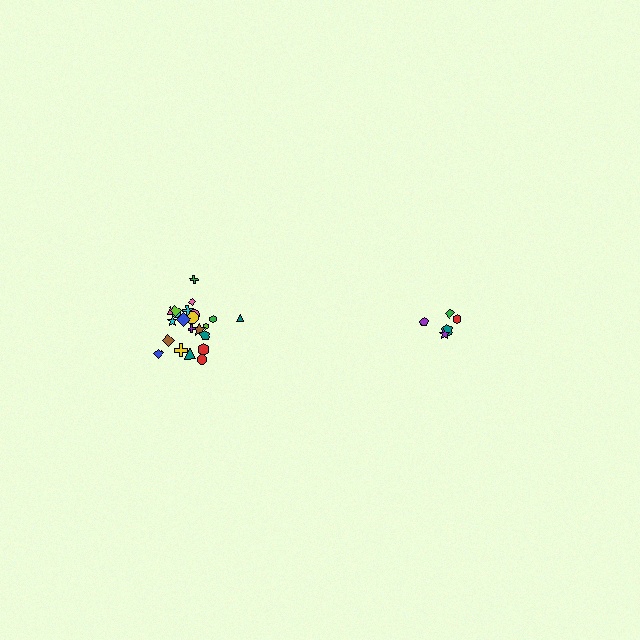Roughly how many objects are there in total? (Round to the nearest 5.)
Roughly 25 objects in total.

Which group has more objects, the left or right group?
The left group.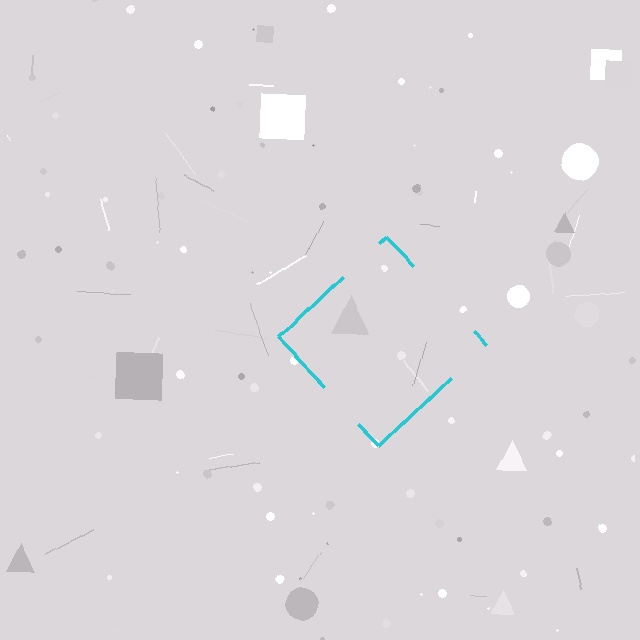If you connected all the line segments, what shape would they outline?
They would outline a diamond.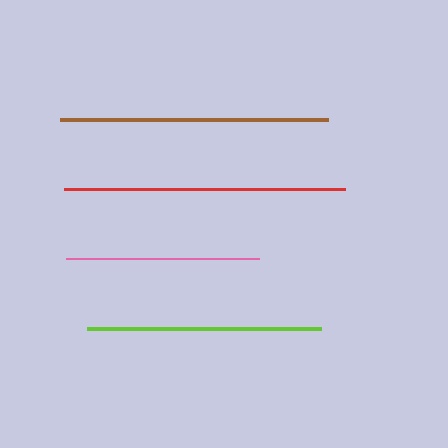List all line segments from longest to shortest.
From longest to shortest: red, brown, lime, pink.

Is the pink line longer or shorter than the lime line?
The lime line is longer than the pink line.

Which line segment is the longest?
The red line is the longest at approximately 282 pixels.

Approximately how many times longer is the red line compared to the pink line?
The red line is approximately 1.5 times the length of the pink line.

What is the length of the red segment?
The red segment is approximately 282 pixels long.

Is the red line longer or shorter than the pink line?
The red line is longer than the pink line.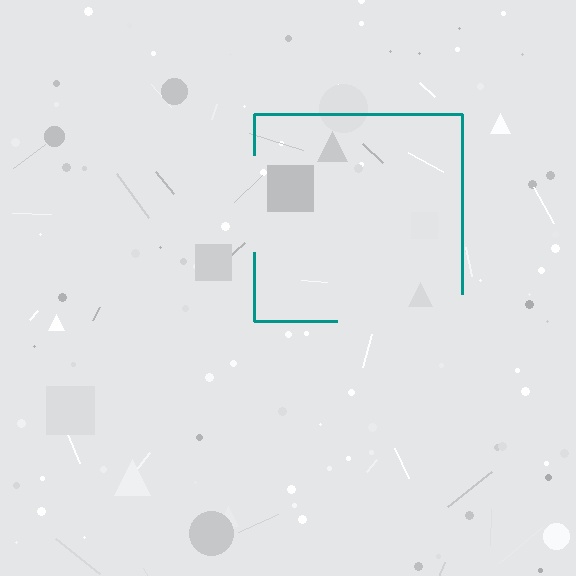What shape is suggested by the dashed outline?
The dashed outline suggests a square.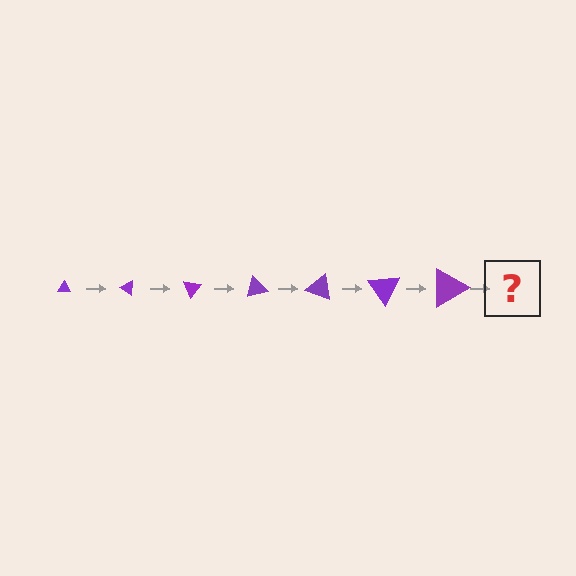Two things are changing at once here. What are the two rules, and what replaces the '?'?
The two rules are that the triangle grows larger each step and it rotates 35 degrees each step. The '?' should be a triangle, larger than the previous one and rotated 245 degrees from the start.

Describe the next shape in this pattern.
It should be a triangle, larger than the previous one and rotated 245 degrees from the start.